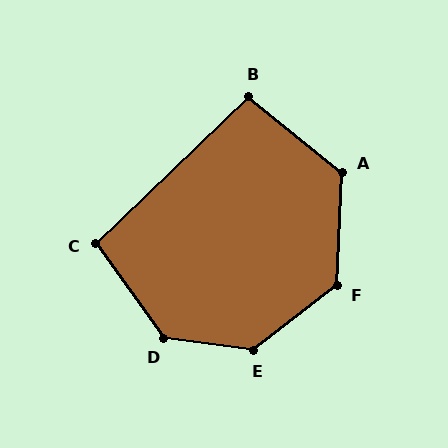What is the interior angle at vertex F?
Approximately 130 degrees (obtuse).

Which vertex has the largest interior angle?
E, at approximately 135 degrees.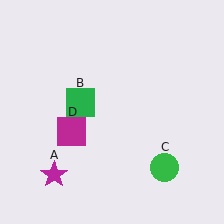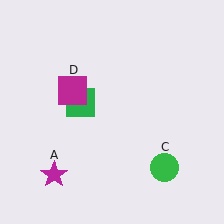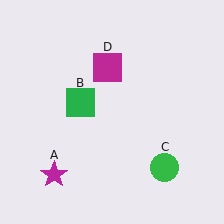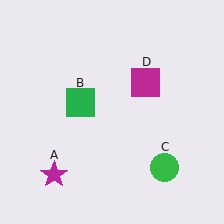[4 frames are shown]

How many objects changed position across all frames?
1 object changed position: magenta square (object D).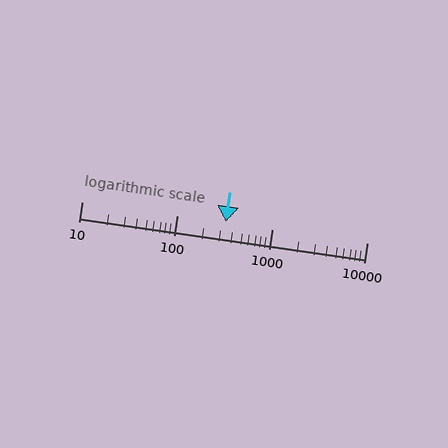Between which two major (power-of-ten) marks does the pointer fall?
The pointer is between 100 and 1000.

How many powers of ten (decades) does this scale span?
The scale spans 3 decades, from 10 to 10000.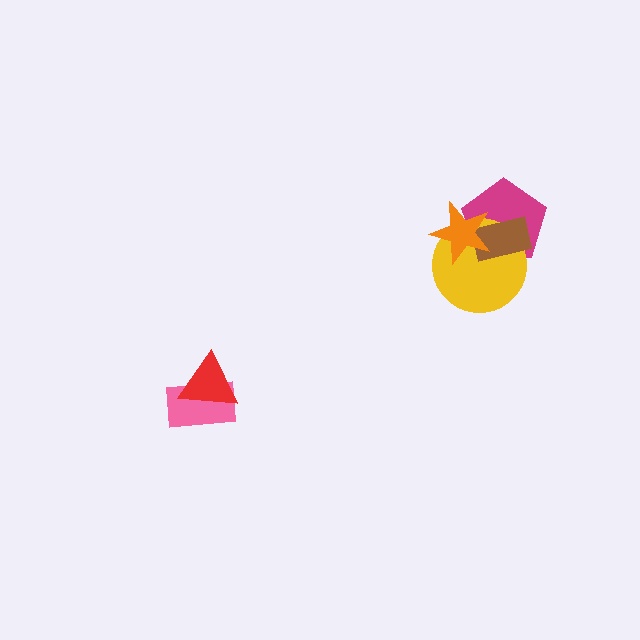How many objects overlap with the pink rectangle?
1 object overlaps with the pink rectangle.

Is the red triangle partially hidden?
No, no other shape covers it.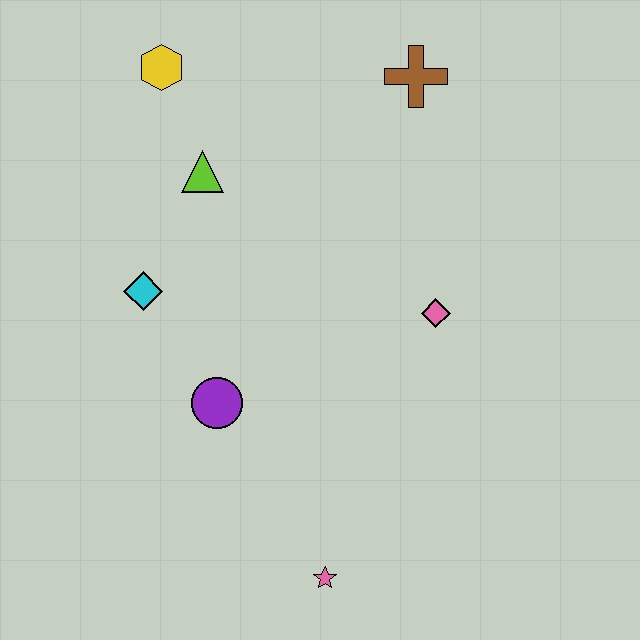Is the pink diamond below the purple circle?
No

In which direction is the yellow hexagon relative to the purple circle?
The yellow hexagon is above the purple circle.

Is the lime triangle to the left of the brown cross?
Yes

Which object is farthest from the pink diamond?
The yellow hexagon is farthest from the pink diamond.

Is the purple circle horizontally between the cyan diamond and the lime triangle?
No